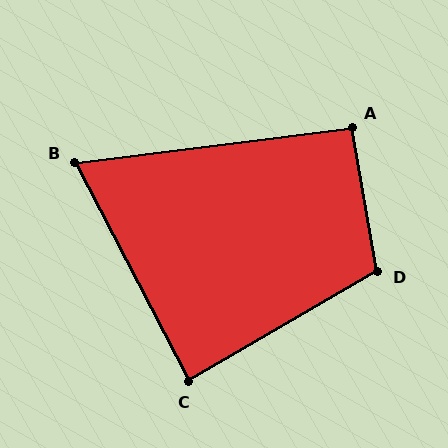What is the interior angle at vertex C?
Approximately 87 degrees (approximately right).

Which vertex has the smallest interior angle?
B, at approximately 70 degrees.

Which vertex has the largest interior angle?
D, at approximately 110 degrees.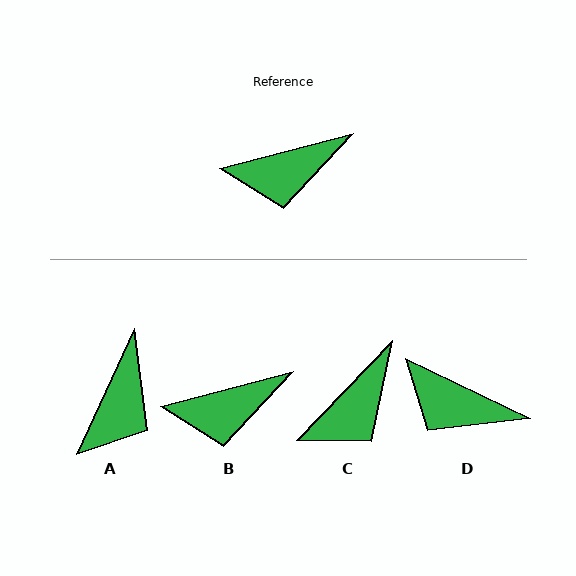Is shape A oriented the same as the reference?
No, it is off by about 50 degrees.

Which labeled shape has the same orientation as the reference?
B.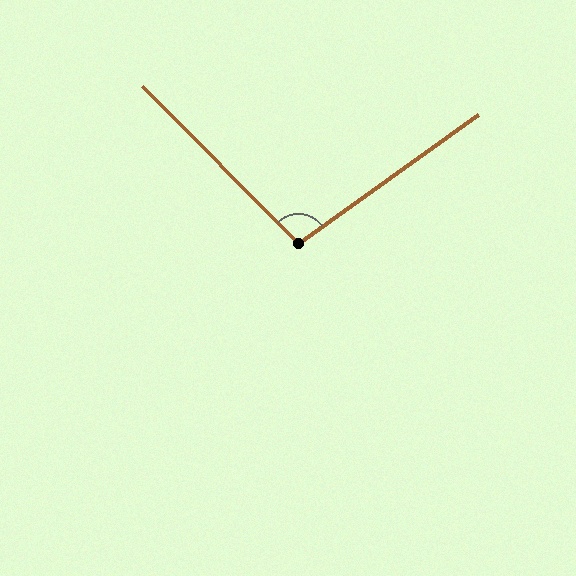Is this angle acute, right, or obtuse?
It is obtuse.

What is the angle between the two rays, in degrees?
Approximately 99 degrees.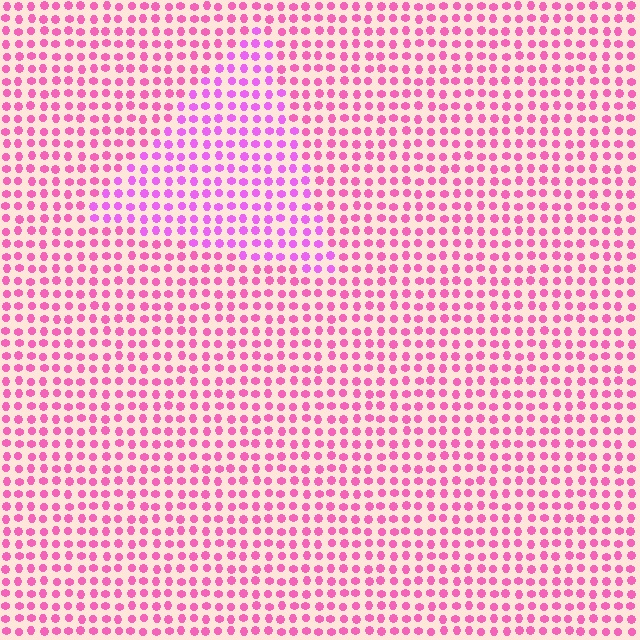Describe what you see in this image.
The image is filled with small pink elements in a uniform arrangement. A triangle-shaped region is visible where the elements are tinted to a slightly different hue, forming a subtle color boundary.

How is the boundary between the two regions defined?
The boundary is defined purely by a slight shift in hue (about 27 degrees). Spacing, size, and orientation are identical on both sides.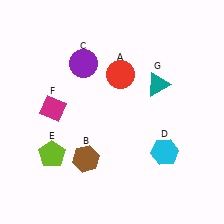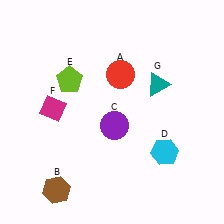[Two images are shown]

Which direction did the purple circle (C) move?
The purple circle (C) moved down.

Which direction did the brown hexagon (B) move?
The brown hexagon (B) moved down.